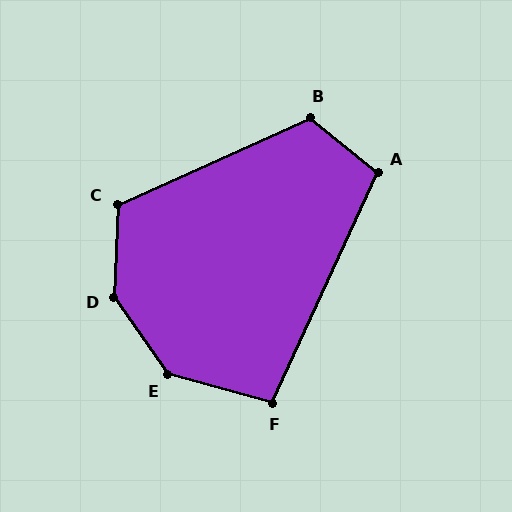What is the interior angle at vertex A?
Approximately 104 degrees (obtuse).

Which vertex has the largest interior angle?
D, at approximately 143 degrees.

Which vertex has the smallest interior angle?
F, at approximately 99 degrees.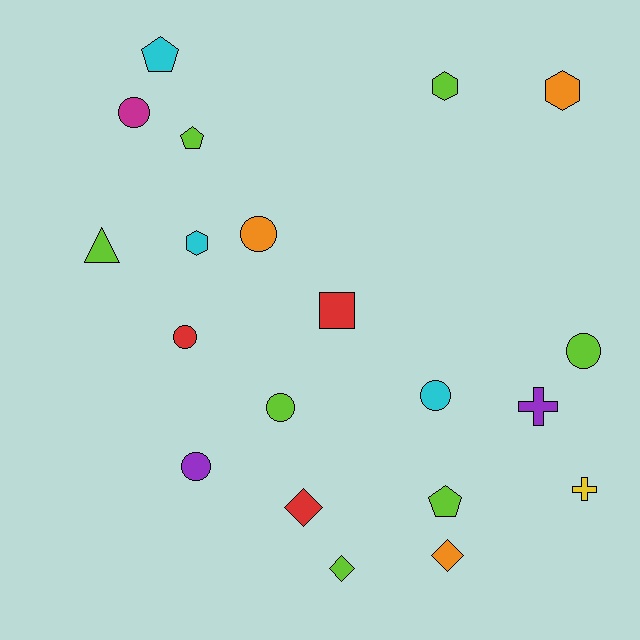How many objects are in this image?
There are 20 objects.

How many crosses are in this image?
There are 2 crosses.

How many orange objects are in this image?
There are 3 orange objects.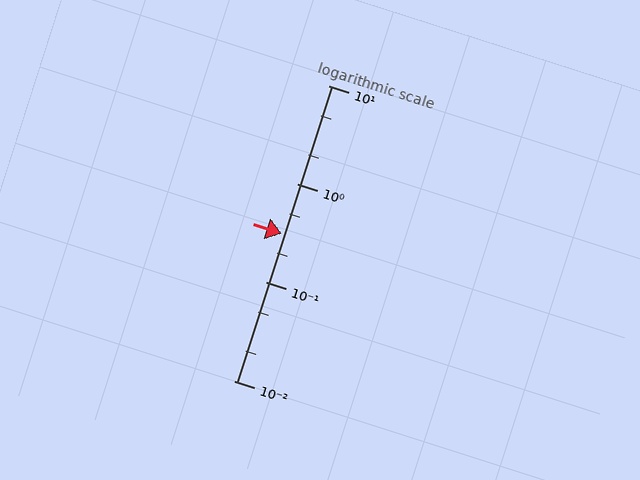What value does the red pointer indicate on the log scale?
The pointer indicates approximately 0.31.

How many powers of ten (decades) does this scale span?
The scale spans 3 decades, from 0.01 to 10.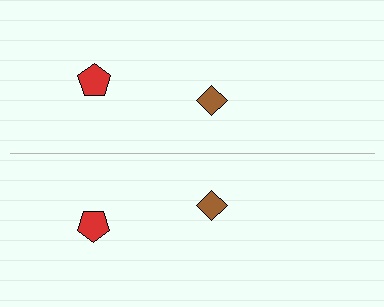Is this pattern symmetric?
Yes, this pattern has bilateral (reflection) symmetry.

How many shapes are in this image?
There are 4 shapes in this image.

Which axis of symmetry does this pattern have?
The pattern has a horizontal axis of symmetry running through the center of the image.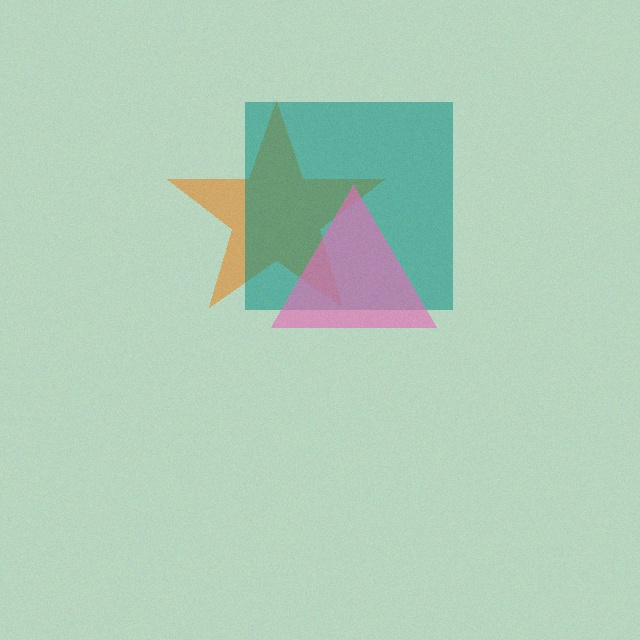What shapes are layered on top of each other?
The layered shapes are: an orange star, a teal square, a pink triangle.